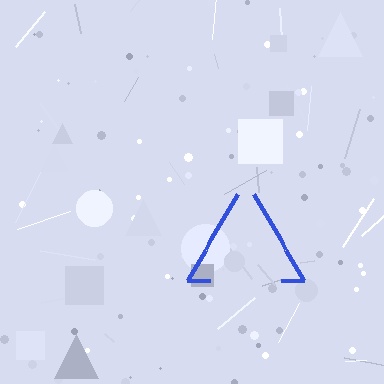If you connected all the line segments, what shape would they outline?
They would outline a triangle.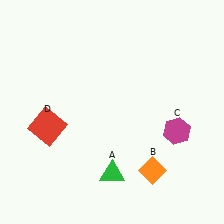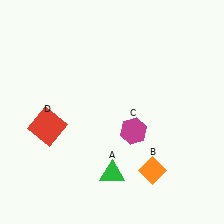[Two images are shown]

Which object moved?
The magenta hexagon (C) moved left.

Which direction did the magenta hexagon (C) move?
The magenta hexagon (C) moved left.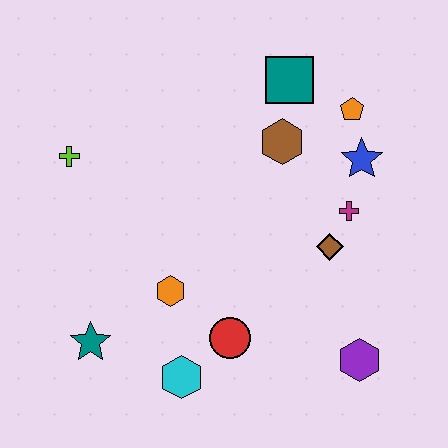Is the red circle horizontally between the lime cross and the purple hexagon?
Yes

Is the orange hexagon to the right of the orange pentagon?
No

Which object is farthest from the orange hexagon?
The orange pentagon is farthest from the orange hexagon.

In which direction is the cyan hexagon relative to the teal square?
The cyan hexagon is below the teal square.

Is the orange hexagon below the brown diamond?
Yes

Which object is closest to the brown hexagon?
The teal square is closest to the brown hexagon.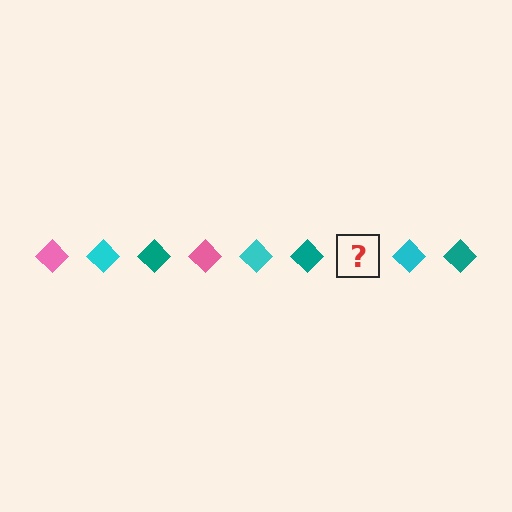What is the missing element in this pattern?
The missing element is a pink diamond.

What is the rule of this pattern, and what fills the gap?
The rule is that the pattern cycles through pink, cyan, teal diamonds. The gap should be filled with a pink diamond.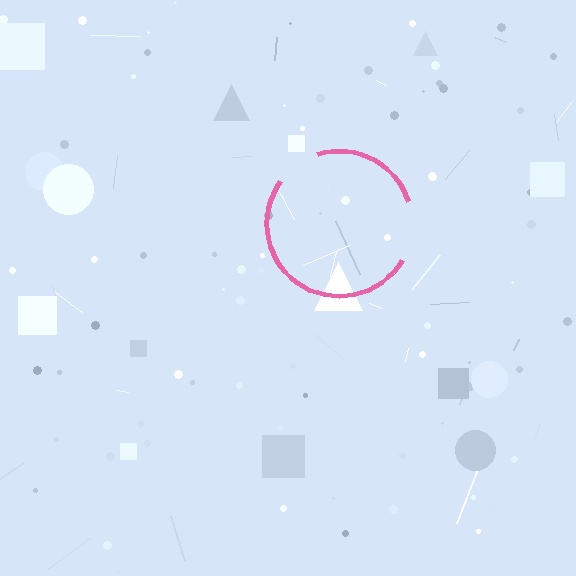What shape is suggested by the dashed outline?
The dashed outline suggests a circle.